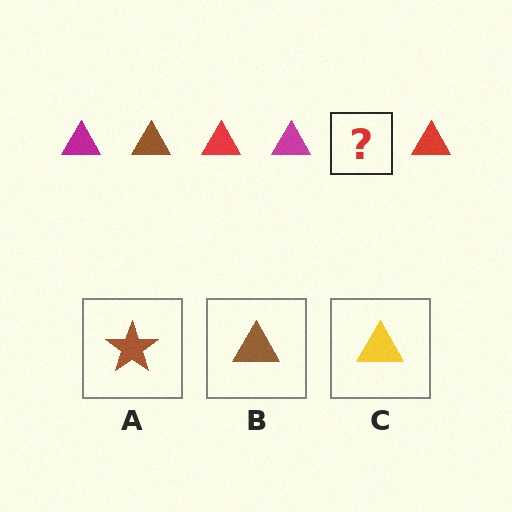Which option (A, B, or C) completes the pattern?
B.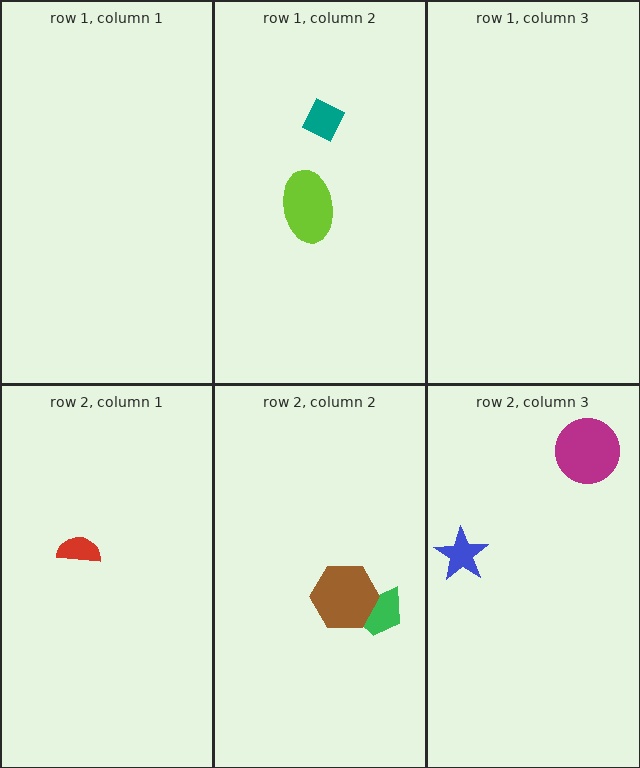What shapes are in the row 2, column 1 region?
The red semicircle.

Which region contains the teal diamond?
The row 1, column 2 region.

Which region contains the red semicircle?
The row 2, column 1 region.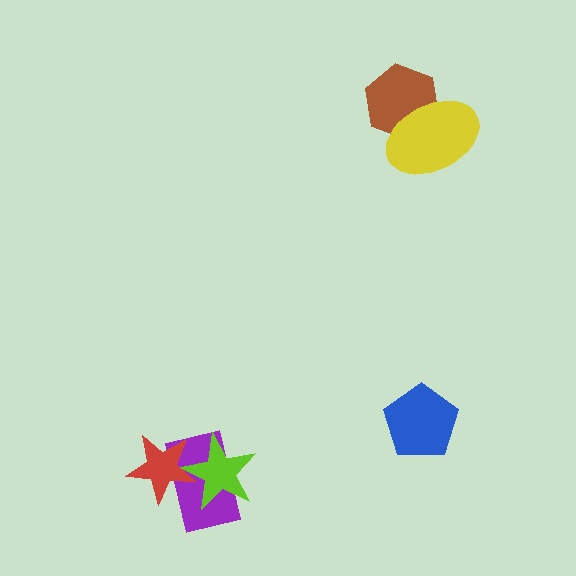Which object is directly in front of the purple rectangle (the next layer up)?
The lime star is directly in front of the purple rectangle.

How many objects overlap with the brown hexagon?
1 object overlaps with the brown hexagon.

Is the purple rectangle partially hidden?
Yes, it is partially covered by another shape.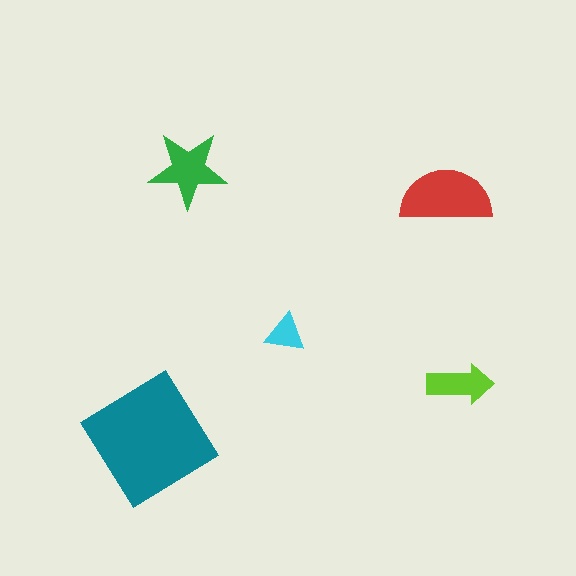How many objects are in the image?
There are 5 objects in the image.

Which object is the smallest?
The cyan triangle.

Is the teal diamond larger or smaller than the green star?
Larger.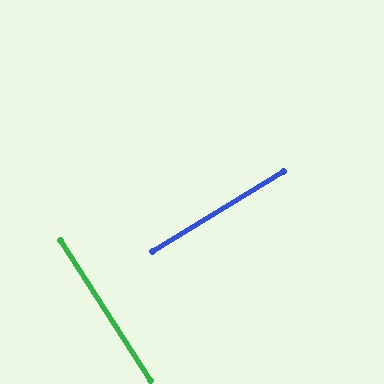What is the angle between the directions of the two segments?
Approximately 89 degrees.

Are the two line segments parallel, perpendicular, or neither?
Perpendicular — they meet at approximately 89°.